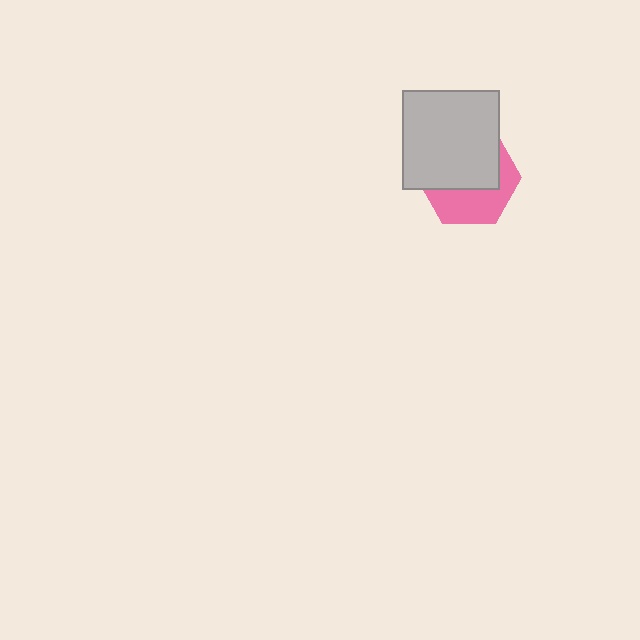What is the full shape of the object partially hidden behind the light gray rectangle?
The partially hidden object is a pink hexagon.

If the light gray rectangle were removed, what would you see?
You would see the complete pink hexagon.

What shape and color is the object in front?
The object in front is a light gray rectangle.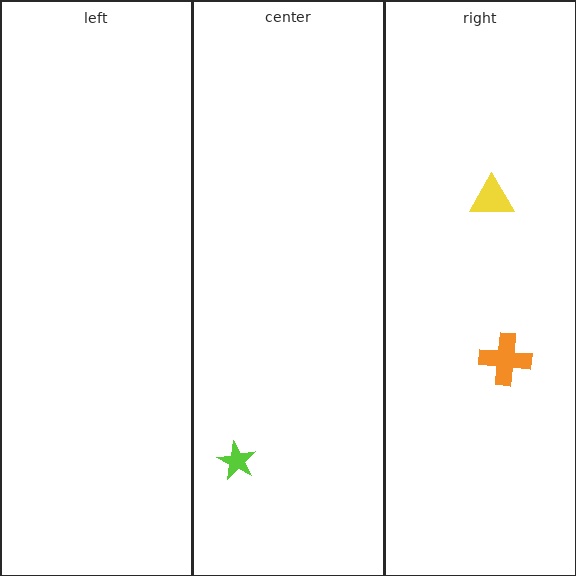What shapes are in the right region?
The orange cross, the yellow triangle.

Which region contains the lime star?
The center region.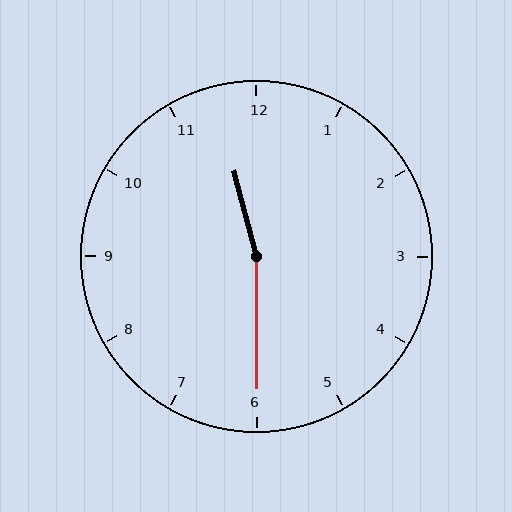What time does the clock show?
11:30.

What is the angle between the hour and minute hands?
Approximately 165 degrees.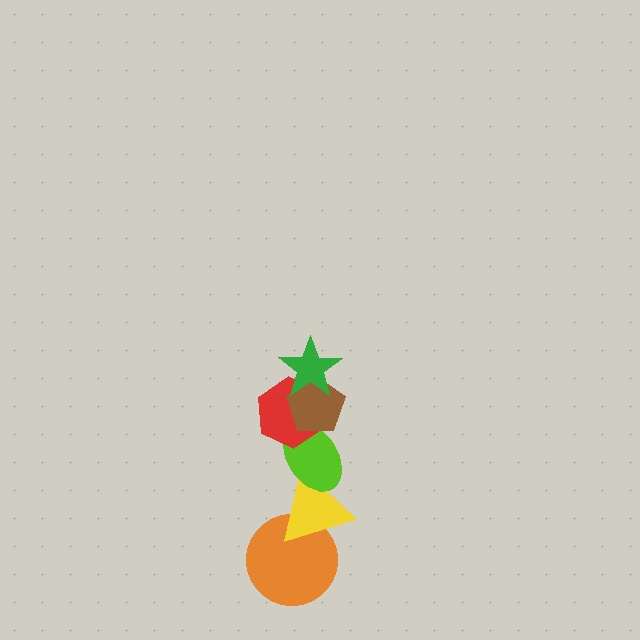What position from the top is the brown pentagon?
The brown pentagon is 2nd from the top.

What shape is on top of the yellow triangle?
The lime ellipse is on top of the yellow triangle.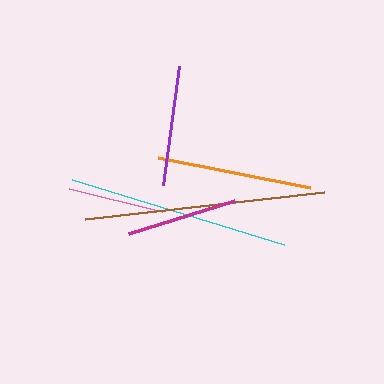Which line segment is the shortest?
The pink line is the shortest at approximately 96 pixels.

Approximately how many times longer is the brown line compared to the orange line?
The brown line is approximately 1.5 times the length of the orange line.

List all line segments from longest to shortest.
From longest to shortest: brown, cyan, orange, purple, magenta, pink.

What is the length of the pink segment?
The pink segment is approximately 96 pixels long.